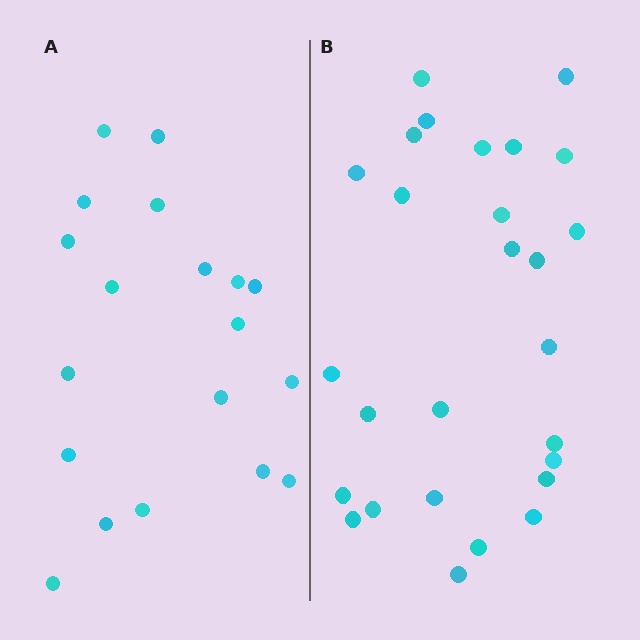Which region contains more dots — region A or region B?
Region B (the right region) has more dots.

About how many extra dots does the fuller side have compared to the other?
Region B has roughly 8 or so more dots than region A.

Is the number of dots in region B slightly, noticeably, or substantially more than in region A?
Region B has noticeably more, but not dramatically so. The ratio is roughly 1.4 to 1.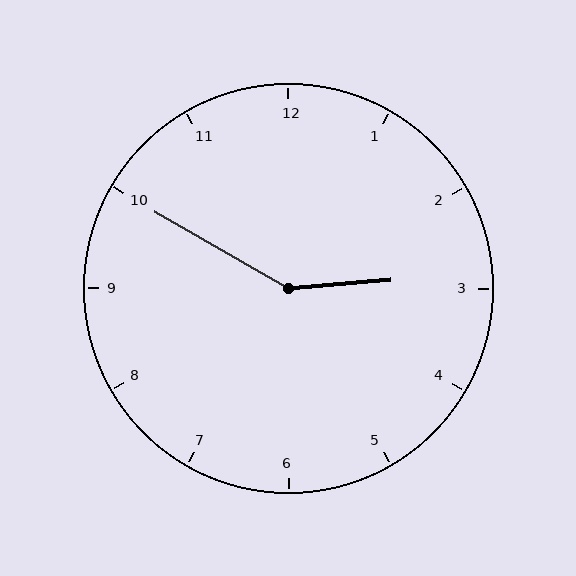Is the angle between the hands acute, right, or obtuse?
It is obtuse.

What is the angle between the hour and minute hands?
Approximately 145 degrees.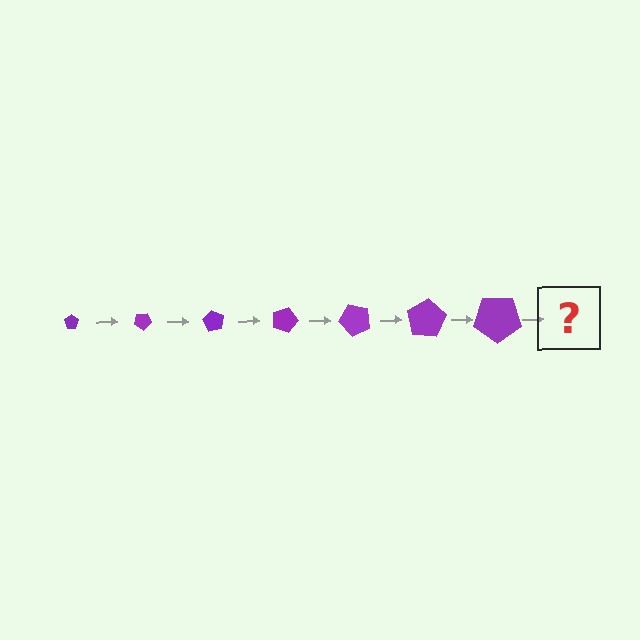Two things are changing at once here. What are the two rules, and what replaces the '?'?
The two rules are that the pentagon grows larger each step and it rotates 30 degrees each step. The '?' should be a pentagon, larger than the previous one and rotated 210 degrees from the start.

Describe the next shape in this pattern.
It should be a pentagon, larger than the previous one and rotated 210 degrees from the start.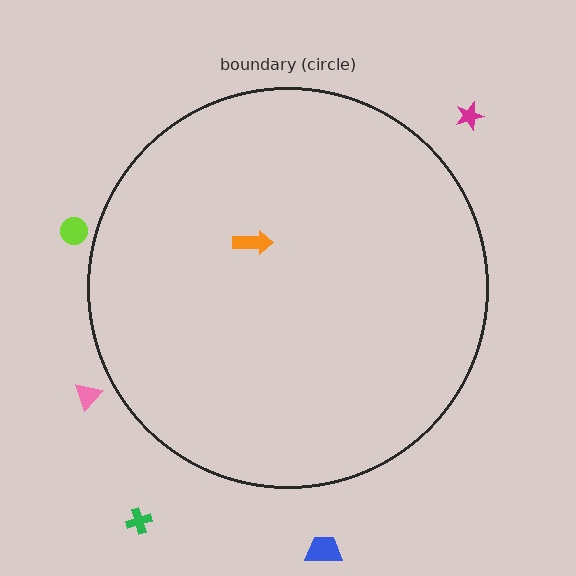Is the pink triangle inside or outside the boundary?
Outside.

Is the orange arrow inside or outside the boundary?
Inside.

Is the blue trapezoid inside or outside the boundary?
Outside.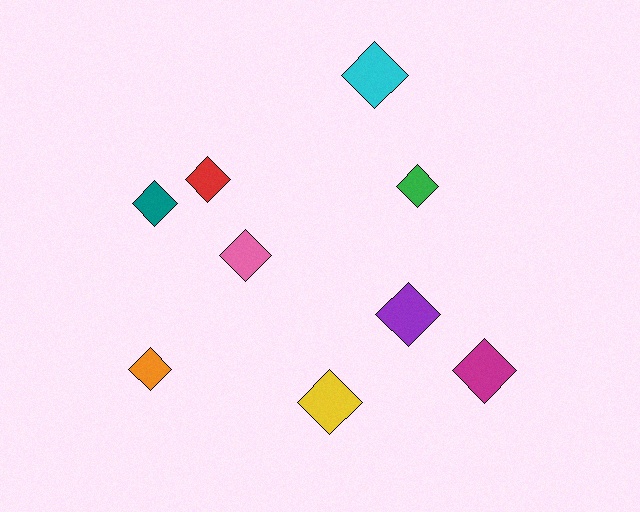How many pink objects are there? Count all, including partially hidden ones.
There is 1 pink object.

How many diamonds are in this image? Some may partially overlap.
There are 9 diamonds.